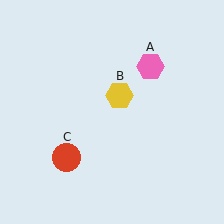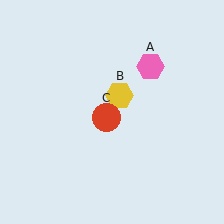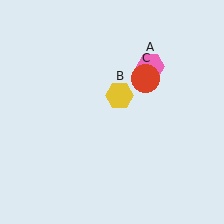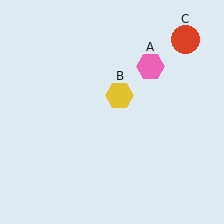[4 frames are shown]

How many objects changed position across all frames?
1 object changed position: red circle (object C).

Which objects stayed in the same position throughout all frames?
Pink hexagon (object A) and yellow hexagon (object B) remained stationary.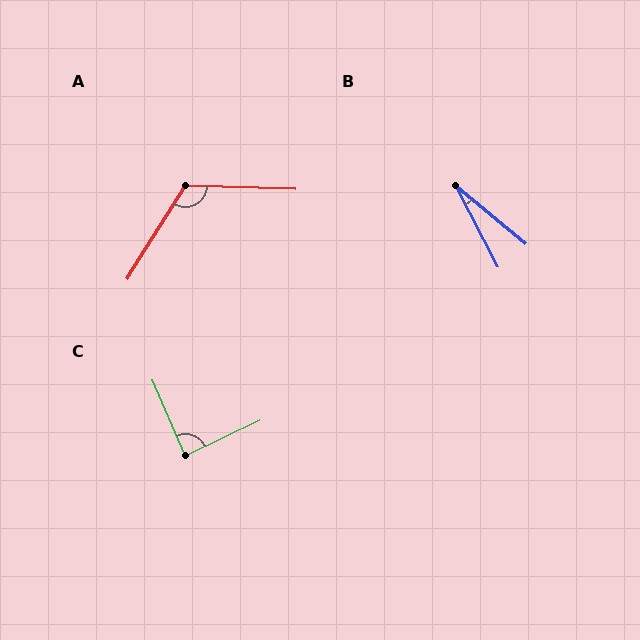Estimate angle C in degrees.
Approximately 88 degrees.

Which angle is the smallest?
B, at approximately 23 degrees.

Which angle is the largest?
A, at approximately 120 degrees.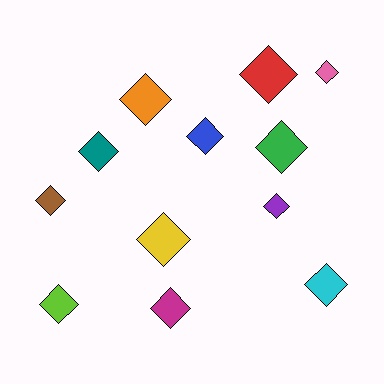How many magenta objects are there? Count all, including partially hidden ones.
There is 1 magenta object.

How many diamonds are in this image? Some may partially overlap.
There are 12 diamonds.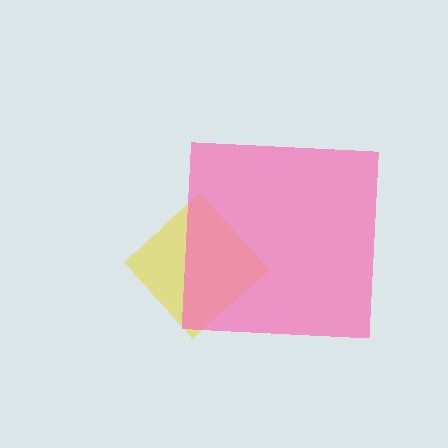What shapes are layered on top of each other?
The layered shapes are: a yellow diamond, a pink square.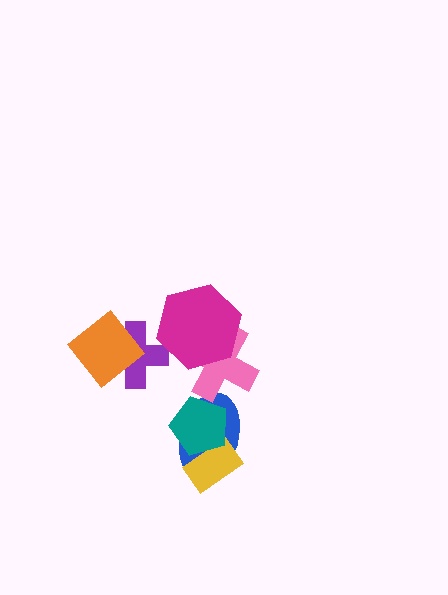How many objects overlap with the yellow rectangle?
2 objects overlap with the yellow rectangle.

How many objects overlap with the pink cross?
2 objects overlap with the pink cross.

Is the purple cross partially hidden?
Yes, it is partially covered by another shape.